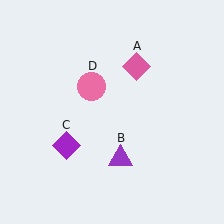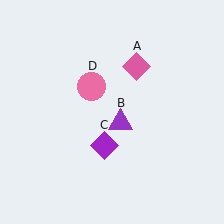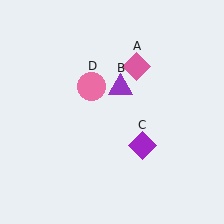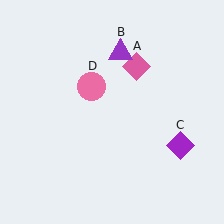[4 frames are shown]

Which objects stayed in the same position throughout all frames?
Pink diamond (object A) and pink circle (object D) remained stationary.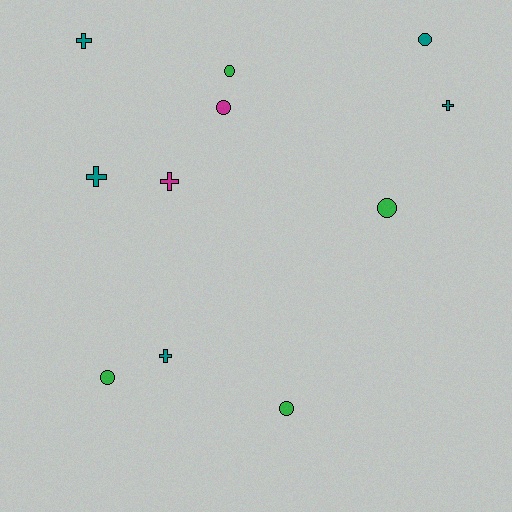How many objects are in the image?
There are 11 objects.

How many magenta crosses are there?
There is 1 magenta cross.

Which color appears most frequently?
Teal, with 5 objects.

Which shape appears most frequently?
Circle, with 6 objects.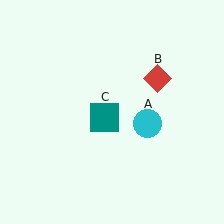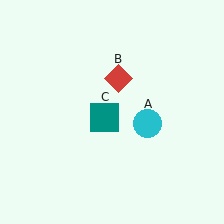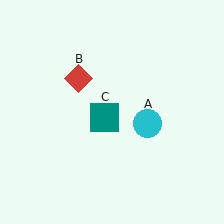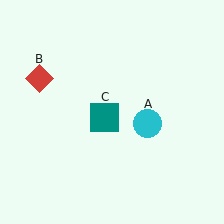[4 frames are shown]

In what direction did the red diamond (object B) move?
The red diamond (object B) moved left.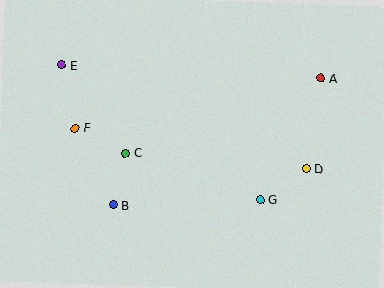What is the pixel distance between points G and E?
The distance between G and E is 240 pixels.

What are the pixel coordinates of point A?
Point A is at (321, 78).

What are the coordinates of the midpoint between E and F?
The midpoint between E and F is at (68, 97).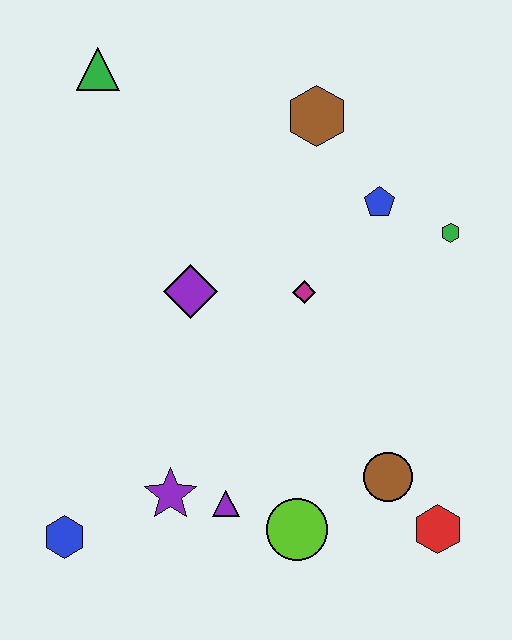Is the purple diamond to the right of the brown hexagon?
No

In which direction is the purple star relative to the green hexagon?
The purple star is to the left of the green hexagon.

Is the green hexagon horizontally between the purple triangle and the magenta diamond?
No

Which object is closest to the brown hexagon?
The blue pentagon is closest to the brown hexagon.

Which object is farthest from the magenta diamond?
The blue hexagon is farthest from the magenta diamond.